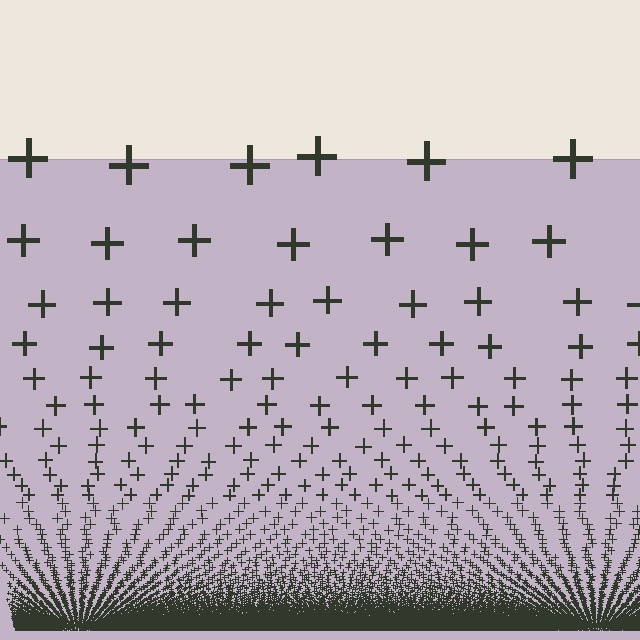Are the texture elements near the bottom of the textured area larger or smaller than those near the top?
Smaller. The gradient is inverted — elements near the bottom are smaller and denser.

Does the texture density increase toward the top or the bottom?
Density increases toward the bottom.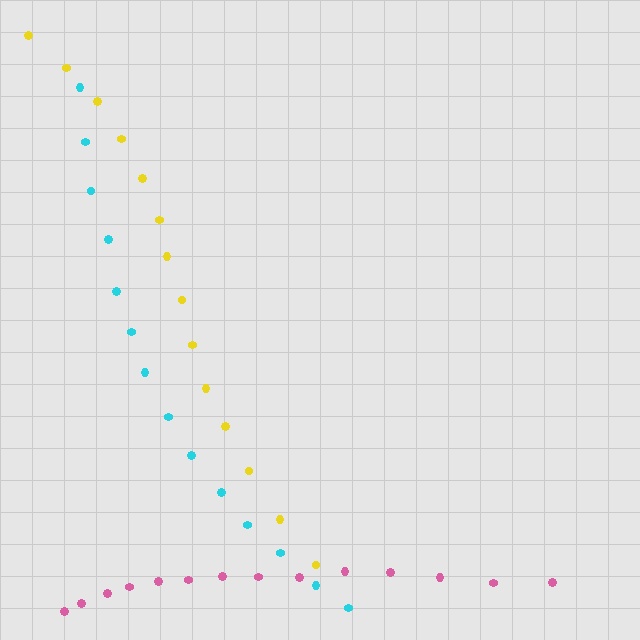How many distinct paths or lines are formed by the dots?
There are 3 distinct paths.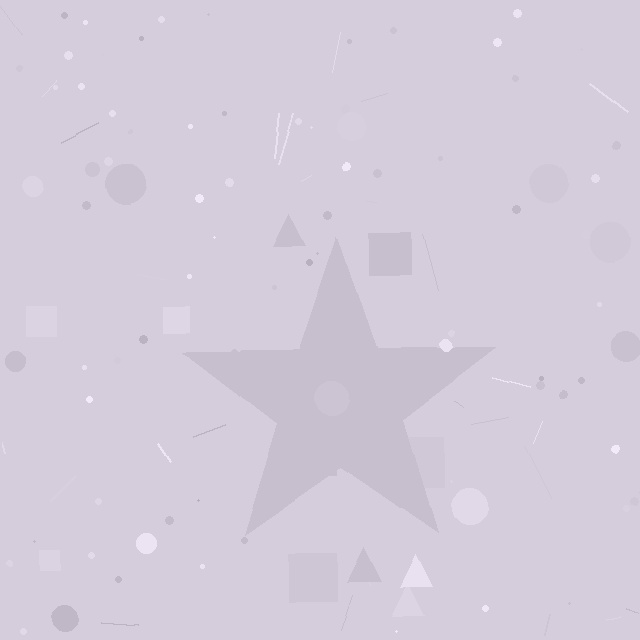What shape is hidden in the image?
A star is hidden in the image.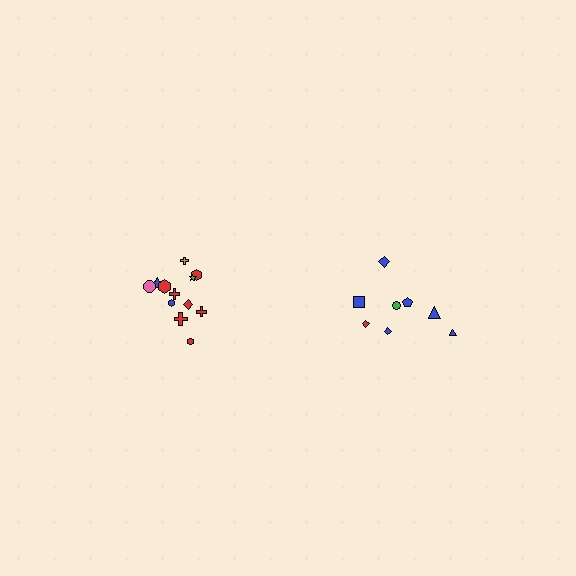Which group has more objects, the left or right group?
The left group.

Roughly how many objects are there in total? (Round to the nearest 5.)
Roughly 20 objects in total.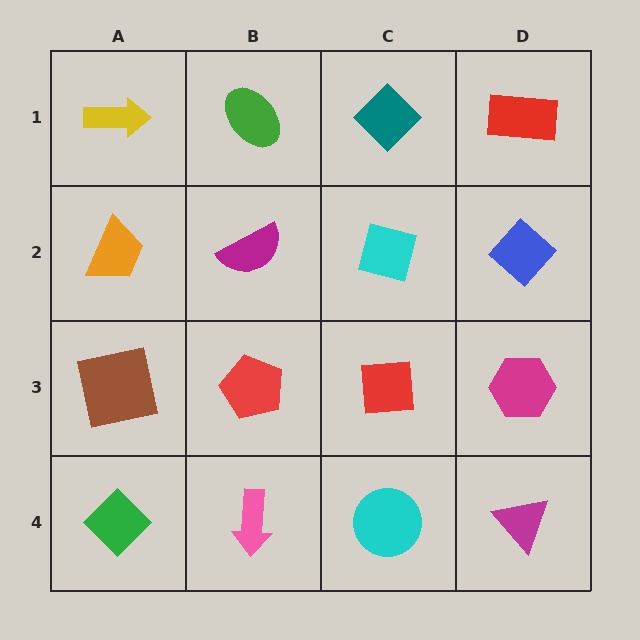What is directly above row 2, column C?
A teal diamond.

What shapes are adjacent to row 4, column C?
A red square (row 3, column C), a pink arrow (row 4, column B), a magenta triangle (row 4, column D).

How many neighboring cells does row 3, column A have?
3.